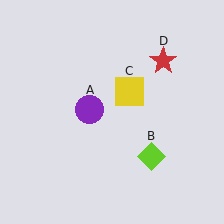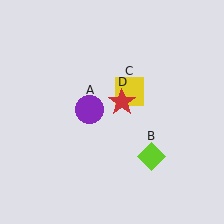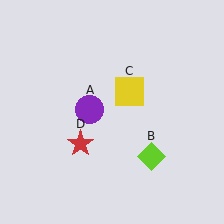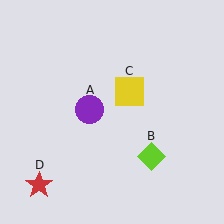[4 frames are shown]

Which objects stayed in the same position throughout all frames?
Purple circle (object A) and lime diamond (object B) and yellow square (object C) remained stationary.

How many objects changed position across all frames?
1 object changed position: red star (object D).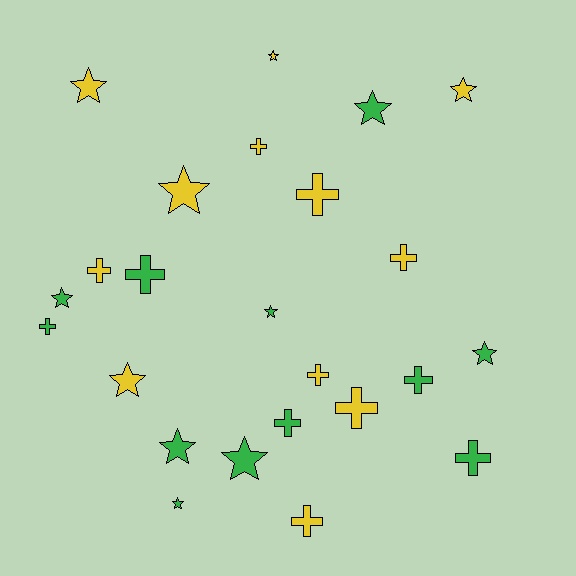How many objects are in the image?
There are 24 objects.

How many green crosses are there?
There are 5 green crosses.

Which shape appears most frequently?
Star, with 12 objects.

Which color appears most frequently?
Green, with 12 objects.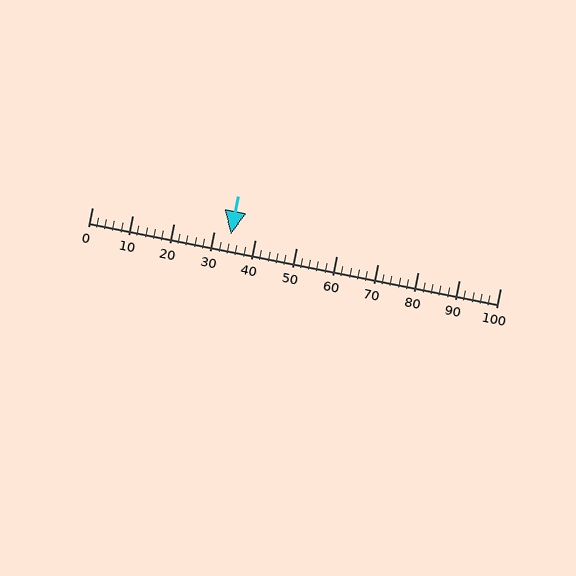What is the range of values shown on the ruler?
The ruler shows values from 0 to 100.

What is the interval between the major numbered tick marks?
The major tick marks are spaced 10 units apart.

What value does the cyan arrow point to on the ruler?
The cyan arrow points to approximately 34.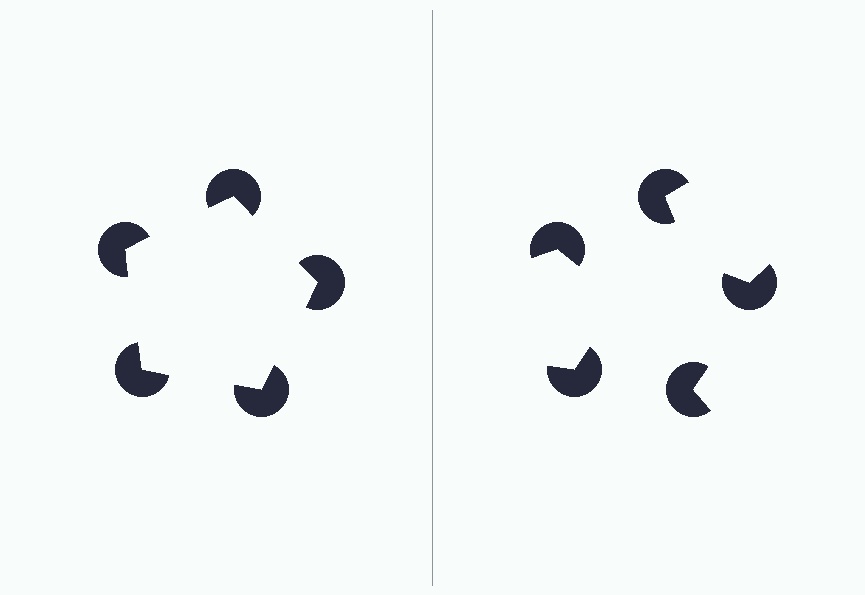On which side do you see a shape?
An illusory pentagon appears on the left side. On the right side the wedge cuts are rotated, so no coherent shape forms.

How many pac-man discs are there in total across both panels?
10 — 5 on each side.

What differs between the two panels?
The pac-man discs are positioned identically on both sides; only the wedge orientations differ. On the left they align to a pentagon; on the right they are misaligned.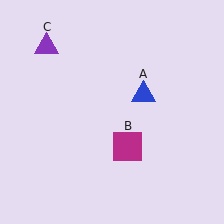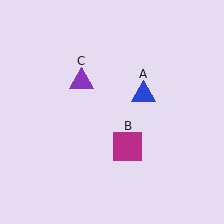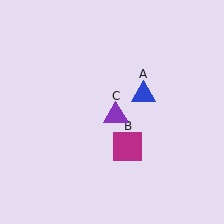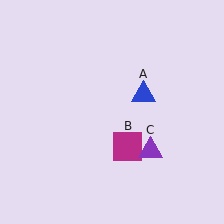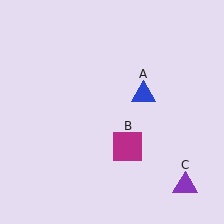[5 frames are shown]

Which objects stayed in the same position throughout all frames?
Blue triangle (object A) and magenta square (object B) remained stationary.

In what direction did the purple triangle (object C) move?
The purple triangle (object C) moved down and to the right.